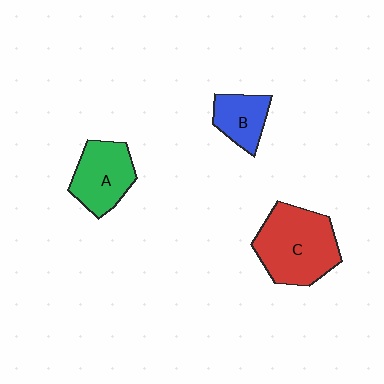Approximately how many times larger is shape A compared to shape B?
Approximately 1.4 times.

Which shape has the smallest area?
Shape B (blue).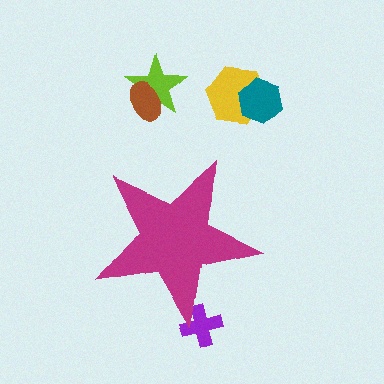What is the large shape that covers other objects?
A magenta star.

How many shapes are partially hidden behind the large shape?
1 shape is partially hidden.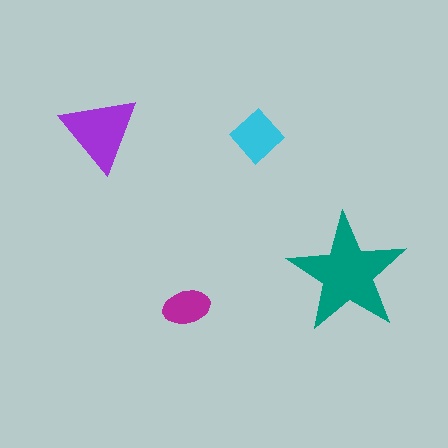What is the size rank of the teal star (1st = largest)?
1st.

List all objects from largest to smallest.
The teal star, the purple triangle, the cyan diamond, the magenta ellipse.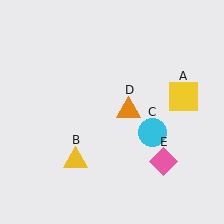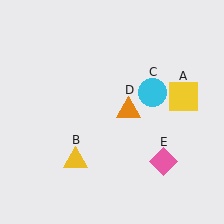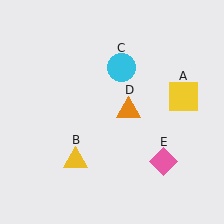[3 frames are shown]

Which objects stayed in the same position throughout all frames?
Yellow square (object A) and yellow triangle (object B) and orange triangle (object D) and pink diamond (object E) remained stationary.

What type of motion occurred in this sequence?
The cyan circle (object C) rotated counterclockwise around the center of the scene.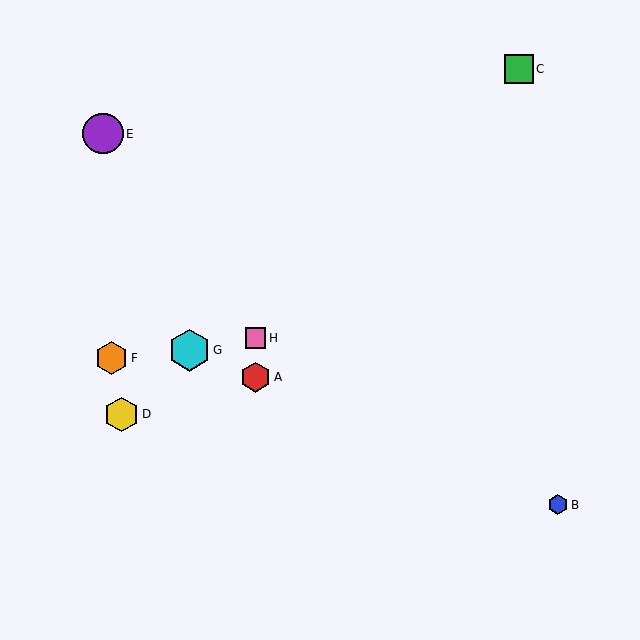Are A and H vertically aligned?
Yes, both are at x≈256.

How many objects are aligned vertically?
2 objects (A, H) are aligned vertically.